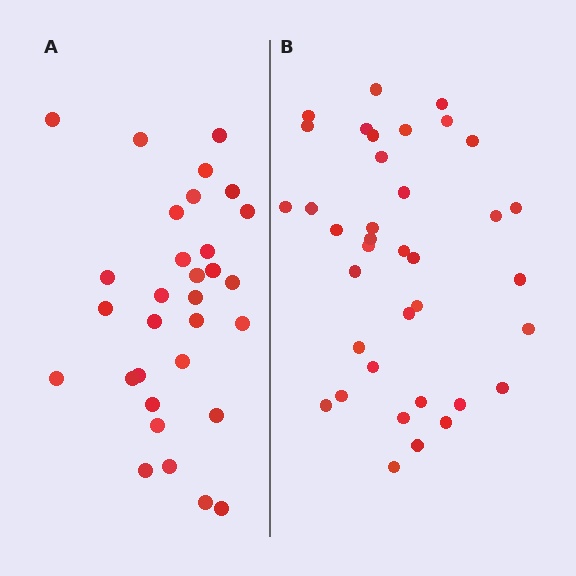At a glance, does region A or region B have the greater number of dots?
Region B (the right region) has more dots.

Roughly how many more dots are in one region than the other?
Region B has about 6 more dots than region A.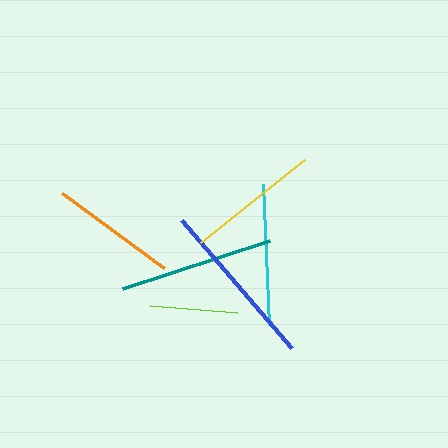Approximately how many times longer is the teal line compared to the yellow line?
The teal line is approximately 1.2 times the length of the yellow line.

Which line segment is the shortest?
The lime line is the shortest at approximately 87 pixels.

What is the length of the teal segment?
The teal segment is approximately 155 pixels long.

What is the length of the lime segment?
The lime segment is approximately 87 pixels long.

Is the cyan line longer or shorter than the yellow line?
The cyan line is longer than the yellow line.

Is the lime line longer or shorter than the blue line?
The blue line is longer than the lime line.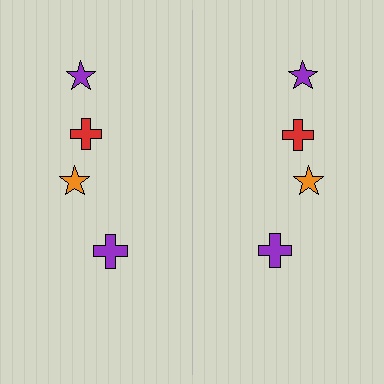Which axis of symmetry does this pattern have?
The pattern has a vertical axis of symmetry running through the center of the image.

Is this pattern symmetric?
Yes, this pattern has bilateral (reflection) symmetry.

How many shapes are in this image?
There are 8 shapes in this image.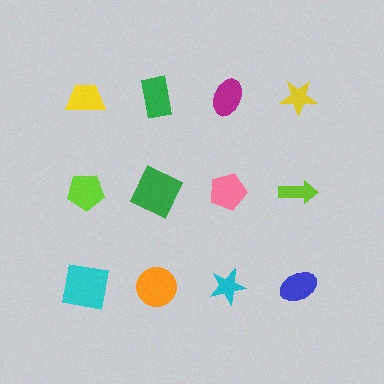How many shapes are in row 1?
4 shapes.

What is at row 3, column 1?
A cyan square.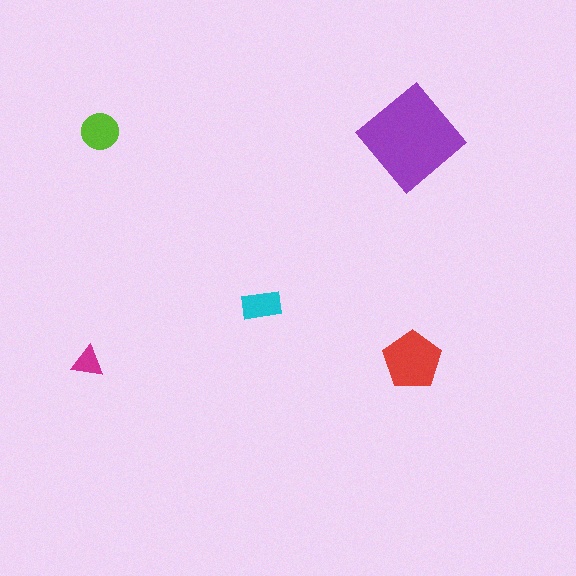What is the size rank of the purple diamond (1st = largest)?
1st.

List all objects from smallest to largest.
The magenta triangle, the cyan rectangle, the lime circle, the red pentagon, the purple diamond.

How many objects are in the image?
There are 5 objects in the image.